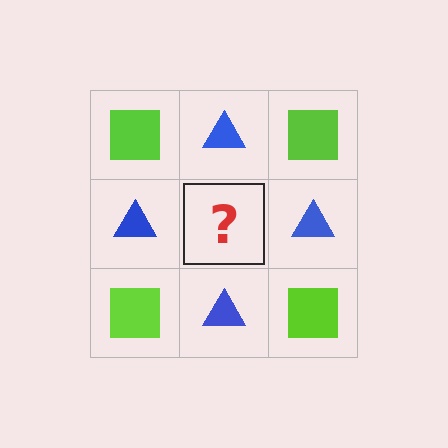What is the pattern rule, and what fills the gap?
The rule is that it alternates lime square and blue triangle in a checkerboard pattern. The gap should be filled with a lime square.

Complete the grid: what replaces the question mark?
The question mark should be replaced with a lime square.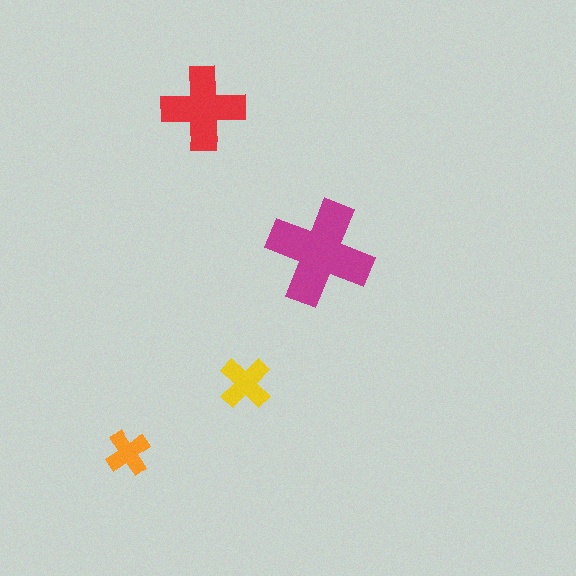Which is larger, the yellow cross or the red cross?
The red one.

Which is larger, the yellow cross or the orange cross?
The yellow one.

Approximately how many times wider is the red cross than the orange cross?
About 2 times wider.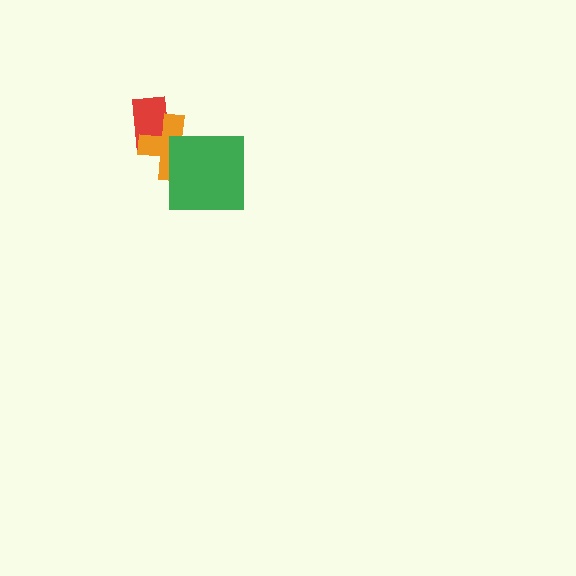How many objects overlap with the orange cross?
2 objects overlap with the orange cross.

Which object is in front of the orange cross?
The green square is in front of the orange cross.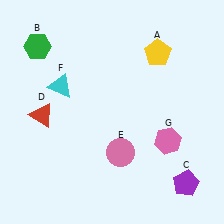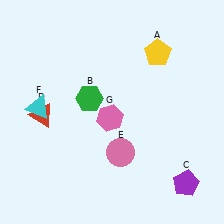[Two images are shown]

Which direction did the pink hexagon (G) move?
The pink hexagon (G) moved left.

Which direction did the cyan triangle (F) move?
The cyan triangle (F) moved left.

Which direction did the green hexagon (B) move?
The green hexagon (B) moved right.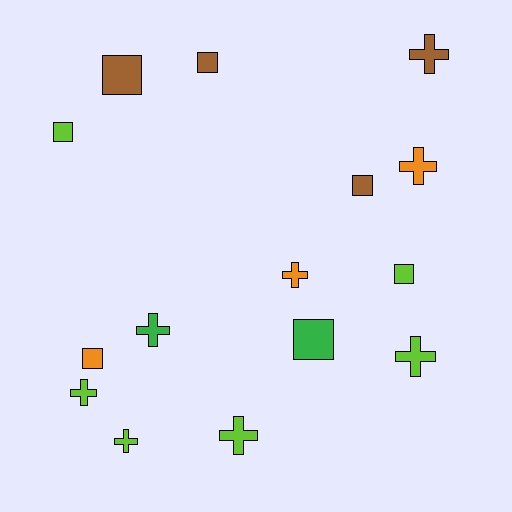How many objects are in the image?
There are 15 objects.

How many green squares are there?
There is 1 green square.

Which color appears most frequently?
Lime, with 6 objects.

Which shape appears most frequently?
Cross, with 8 objects.